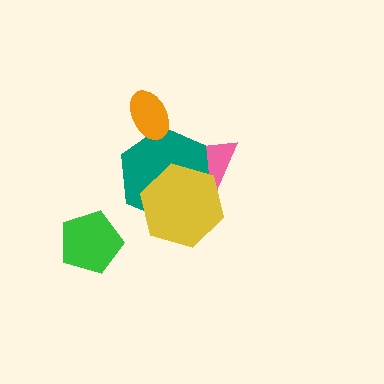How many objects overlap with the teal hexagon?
3 objects overlap with the teal hexagon.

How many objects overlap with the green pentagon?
0 objects overlap with the green pentagon.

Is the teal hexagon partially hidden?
Yes, it is partially covered by another shape.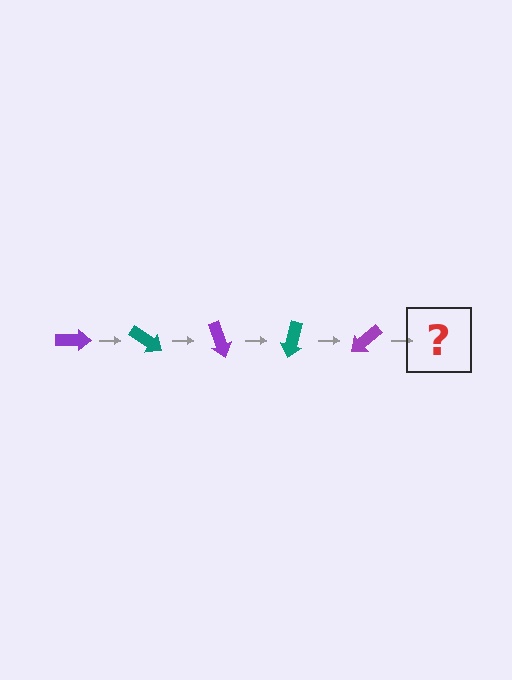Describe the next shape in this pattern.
It should be a teal arrow, rotated 175 degrees from the start.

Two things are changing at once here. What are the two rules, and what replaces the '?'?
The two rules are that it rotates 35 degrees each step and the color cycles through purple and teal. The '?' should be a teal arrow, rotated 175 degrees from the start.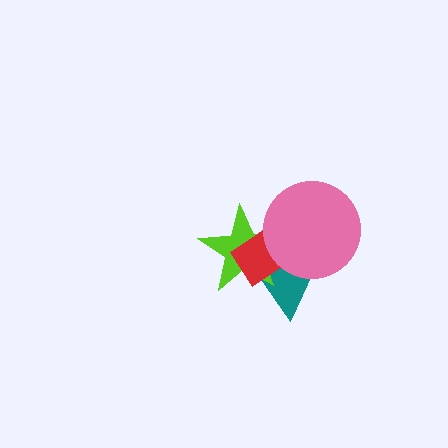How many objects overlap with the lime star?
3 objects overlap with the lime star.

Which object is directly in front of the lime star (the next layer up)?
The red rectangle is directly in front of the lime star.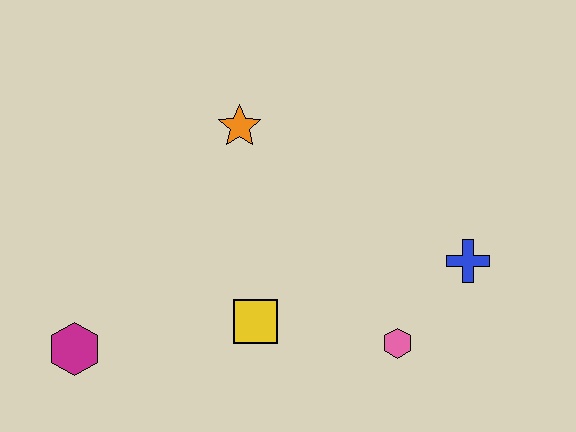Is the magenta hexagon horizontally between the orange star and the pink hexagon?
No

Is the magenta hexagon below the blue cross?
Yes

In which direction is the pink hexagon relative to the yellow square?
The pink hexagon is to the right of the yellow square.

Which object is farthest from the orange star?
The magenta hexagon is farthest from the orange star.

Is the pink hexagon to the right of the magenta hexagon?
Yes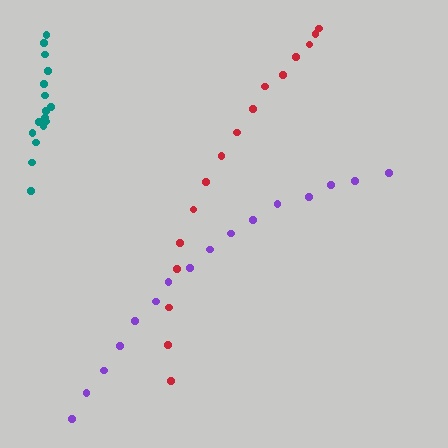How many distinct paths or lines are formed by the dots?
There are 3 distinct paths.